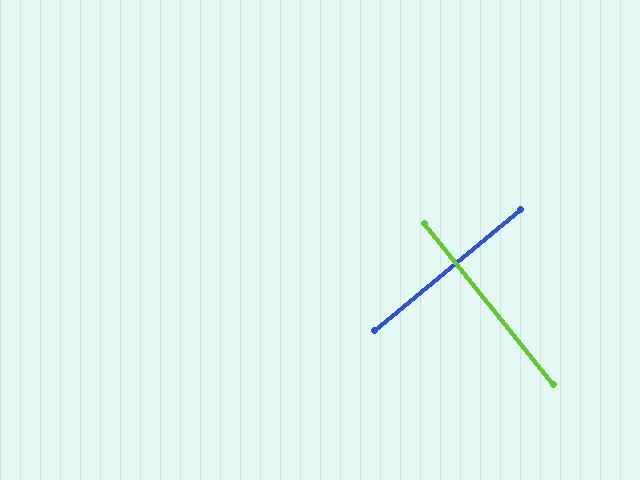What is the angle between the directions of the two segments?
Approximately 89 degrees.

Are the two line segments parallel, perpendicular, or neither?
Perpendicular — they meet at approximately 89°.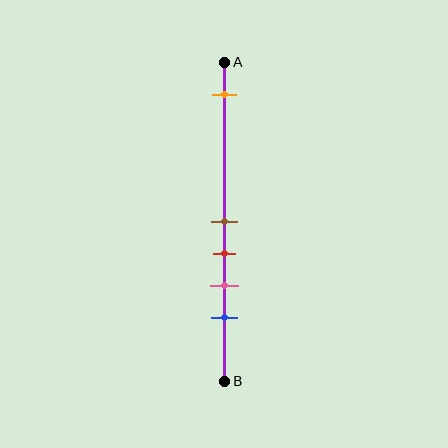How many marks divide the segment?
There are 5 marks dividing the segment.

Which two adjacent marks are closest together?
The brown and red marks are the closest adjacent pair.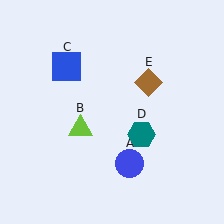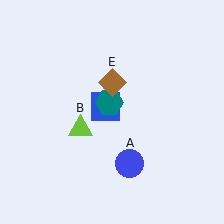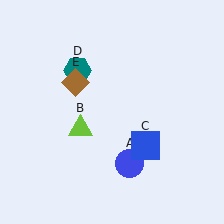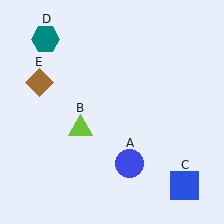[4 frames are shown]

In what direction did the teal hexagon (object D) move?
The teal hexagon (object D) moved up and to the left.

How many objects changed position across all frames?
3 objects changed position: blue square (object C), teal hexagon (object D), brown diamond (object E).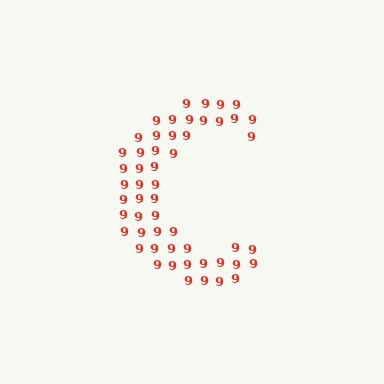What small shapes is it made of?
It is made of small digit 9's.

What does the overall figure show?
The overall figure shows the letter C.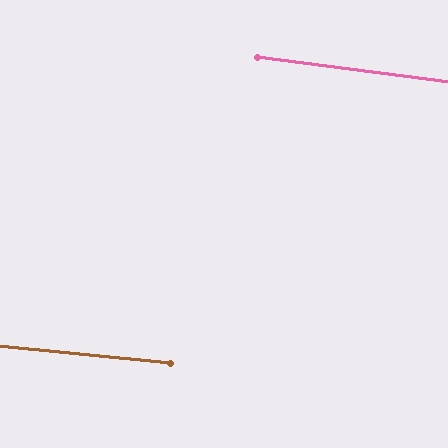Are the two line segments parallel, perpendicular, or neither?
Parallel — their directions differ by only 1.8°.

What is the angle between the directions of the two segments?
Approximately 2 degrees.